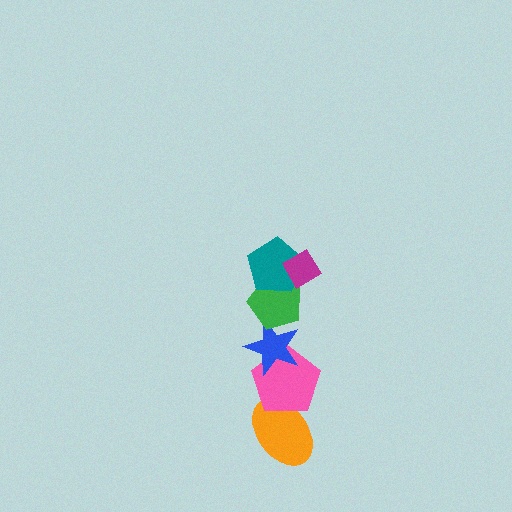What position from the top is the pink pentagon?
The pink pentagon is 5th from the top.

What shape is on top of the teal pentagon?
The magenta diamond is on top of the teal pentagon.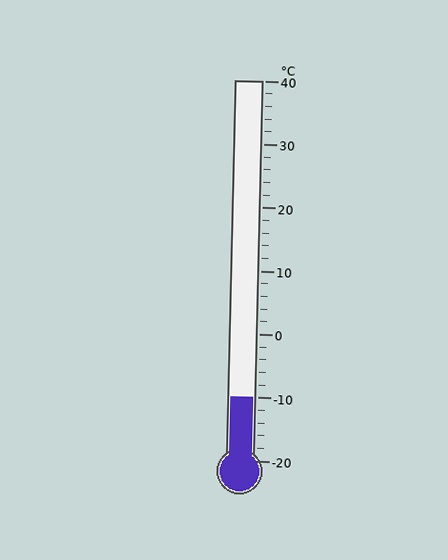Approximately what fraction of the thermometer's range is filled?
The thermometer is filled to approximately 15% of its range.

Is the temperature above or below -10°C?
The temperature is at -10°C.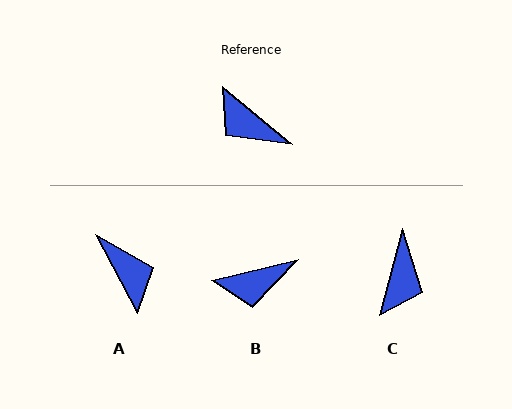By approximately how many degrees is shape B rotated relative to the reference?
Approximately 53 degrees counter-clockwise.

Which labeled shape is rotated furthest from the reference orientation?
A, about 158 degrees away.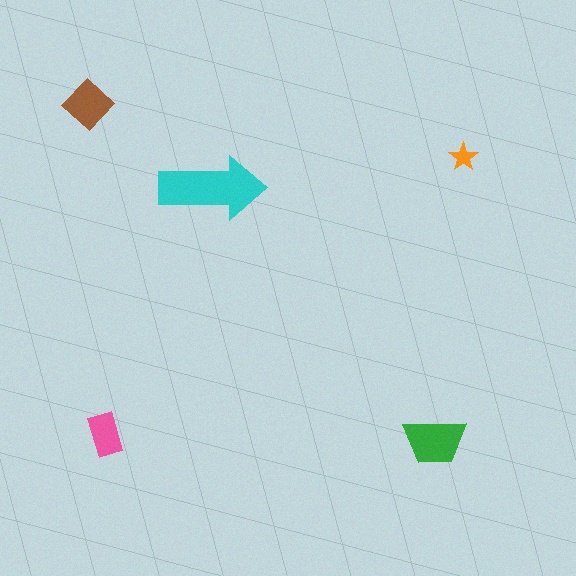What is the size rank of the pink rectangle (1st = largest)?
4th.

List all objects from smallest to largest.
The orange star, the pink rectangle, the brown diamond, the green trapezoid, the cyan arrow.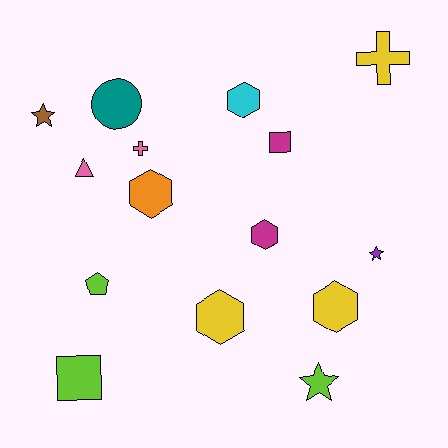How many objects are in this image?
There are 15 objects.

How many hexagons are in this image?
There are 5 hexagons.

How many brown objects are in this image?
There is 1 brown object.